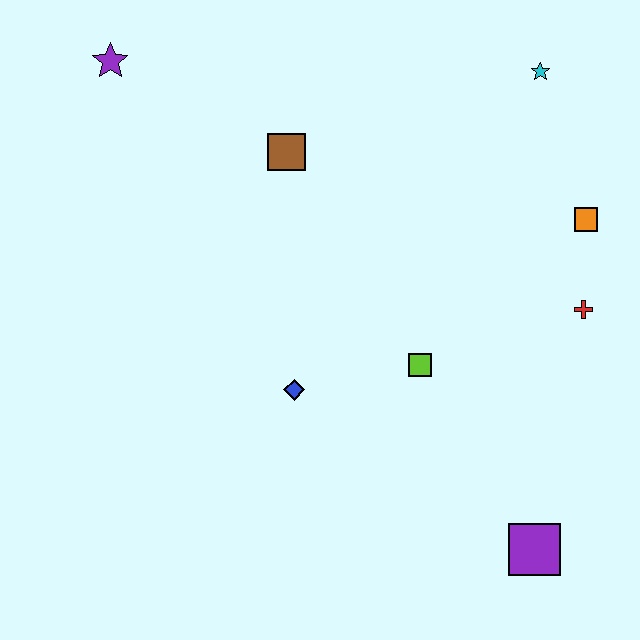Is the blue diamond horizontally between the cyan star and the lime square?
No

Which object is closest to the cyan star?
The orange square is closest to the cyan star.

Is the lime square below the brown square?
Yes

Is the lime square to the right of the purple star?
Yes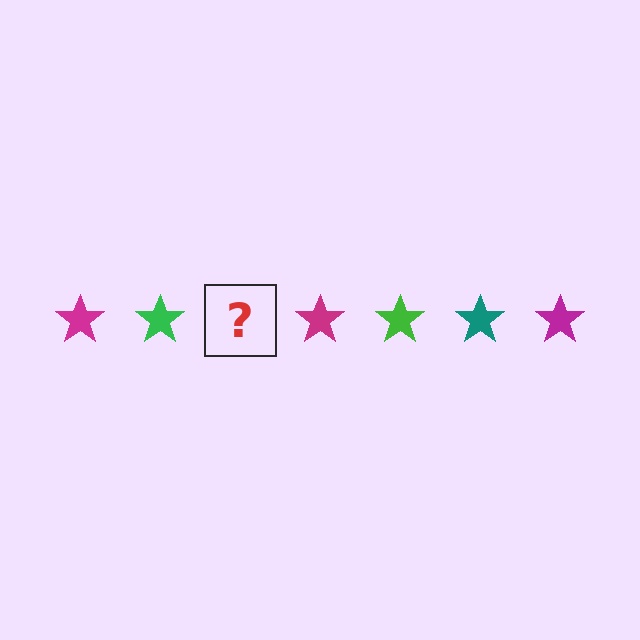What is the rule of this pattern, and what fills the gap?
The rule is that the pattern cycles through magenta, green, teal stars. The gap should be filled with a teal star.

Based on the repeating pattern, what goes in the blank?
The blank should be a teal star.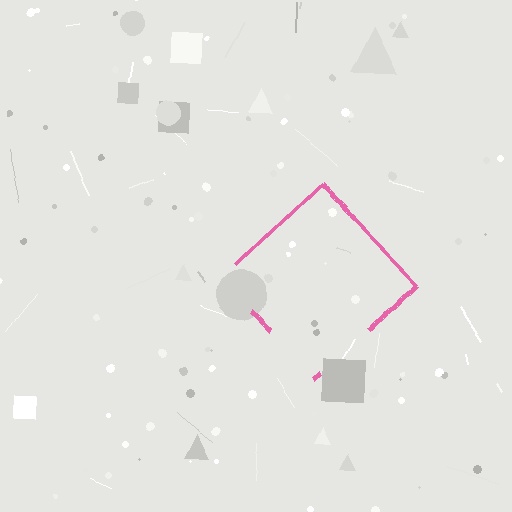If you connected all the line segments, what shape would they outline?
They would outline a diamond.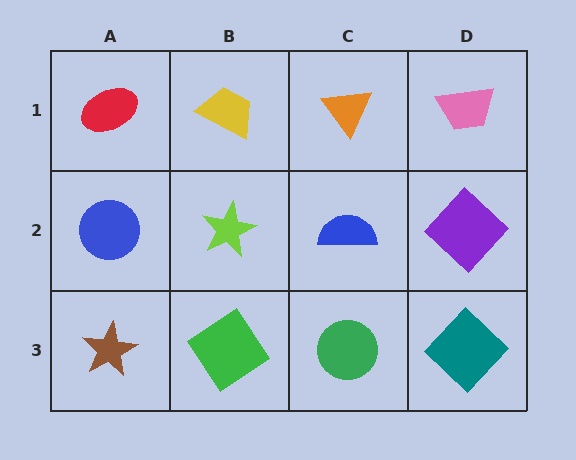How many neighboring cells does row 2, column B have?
4.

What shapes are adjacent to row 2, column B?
A yellow trapezoid (row 1, column B), a green diamond (row 3, column B), a blue circle (row 2, column A), a blue semicircle (row 2, column C).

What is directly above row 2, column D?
A pink trapezoid.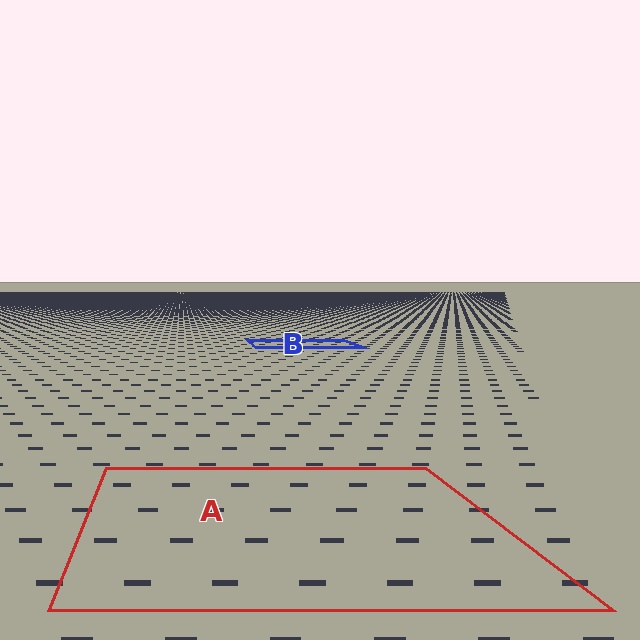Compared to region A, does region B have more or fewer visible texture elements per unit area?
Region B has more texture elements per unit area — they are packed more densely because it is farther away.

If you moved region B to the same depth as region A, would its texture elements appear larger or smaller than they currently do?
They would appear larger. At a closer depth, the same texture elements are projected at a bigger on-screen size.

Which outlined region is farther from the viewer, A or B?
Region B is farther from the viewer — the texture elements inside it appear smaller and more densely packed.